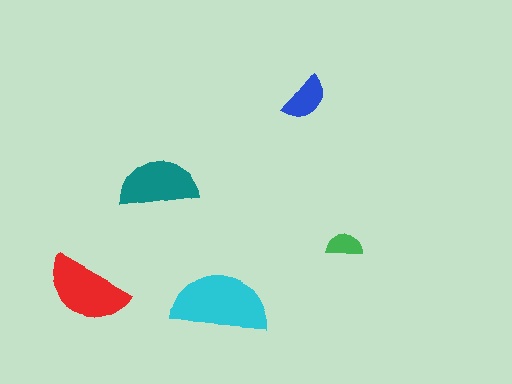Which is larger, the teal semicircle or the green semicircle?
The teal one.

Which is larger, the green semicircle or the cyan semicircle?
The cyan one.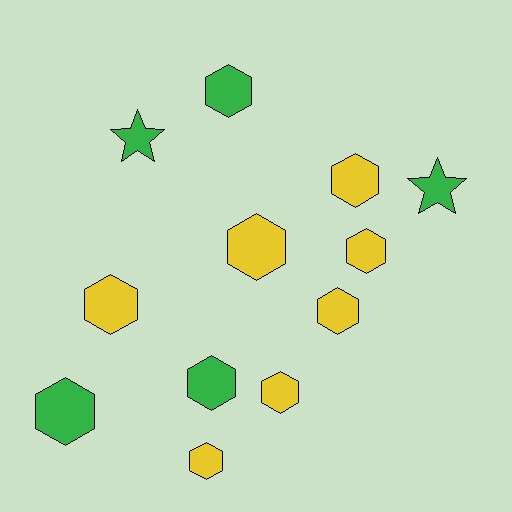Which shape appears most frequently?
Hexagon, with 10 objects.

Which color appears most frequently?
Yellow, with 7 objects.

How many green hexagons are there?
There are 3 green hexagons.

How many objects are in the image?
There are 12 objects.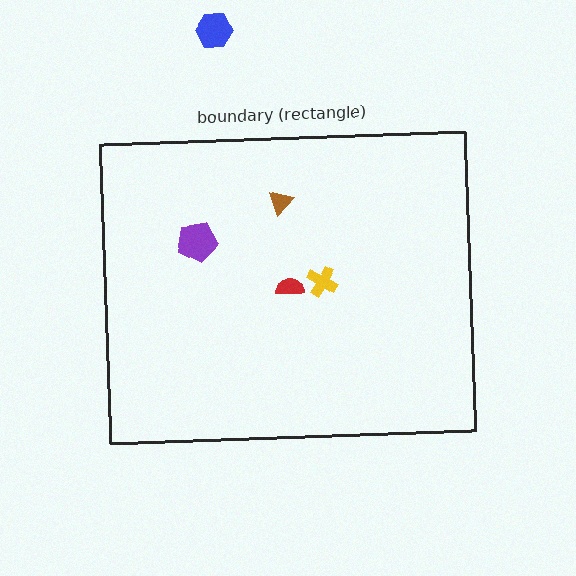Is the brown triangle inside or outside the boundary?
Inside.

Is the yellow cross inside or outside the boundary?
Inside.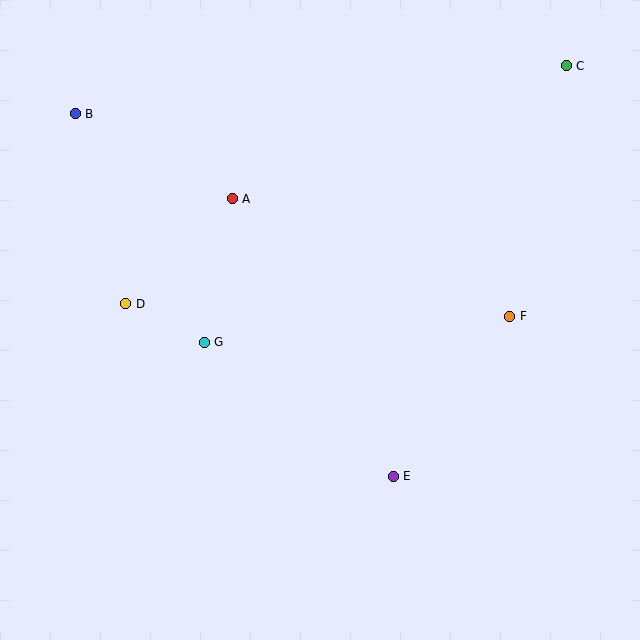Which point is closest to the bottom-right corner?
Point E is closest to the bottom-right corner.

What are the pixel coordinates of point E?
Point E is at (393, 476).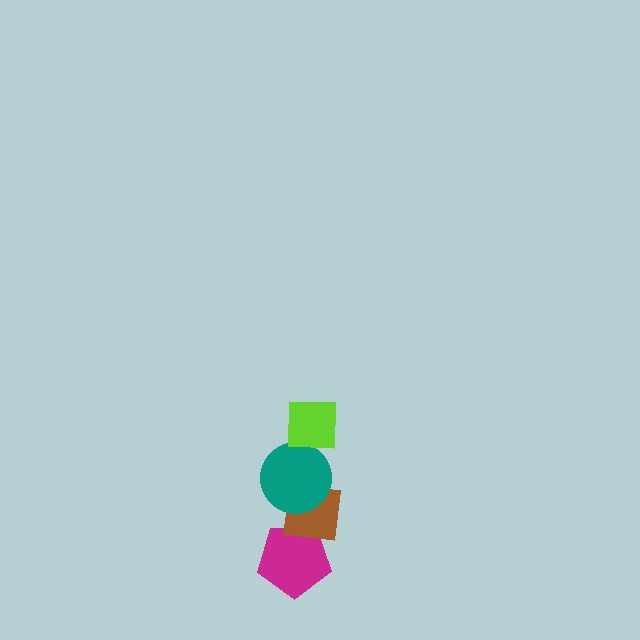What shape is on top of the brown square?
The teal circle is on top of the brown square.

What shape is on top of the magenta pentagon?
The brown square is on top of the magenta pentagon.